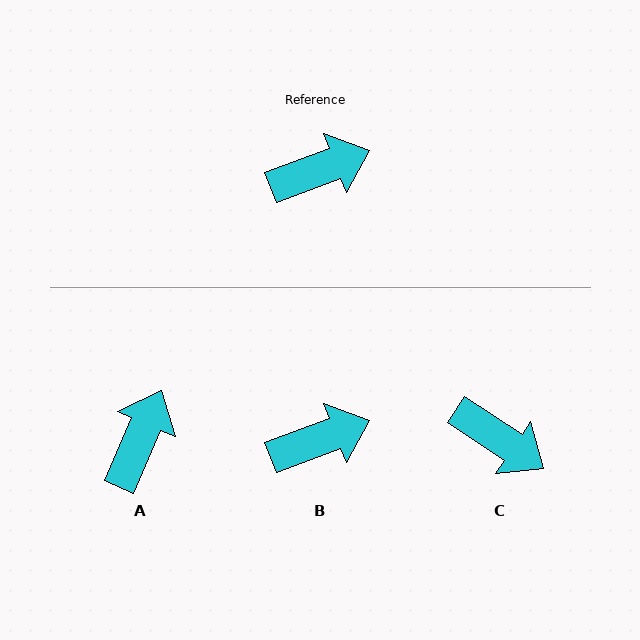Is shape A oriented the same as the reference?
No, it is off by about 46 degrees.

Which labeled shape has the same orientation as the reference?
B.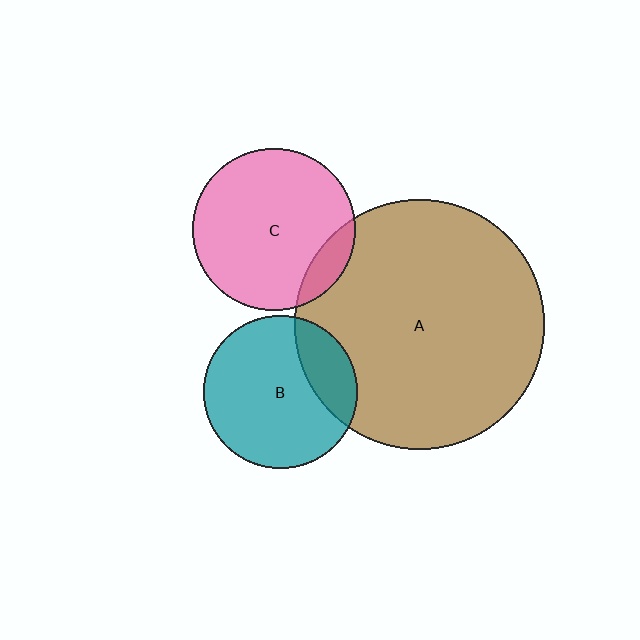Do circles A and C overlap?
Yes.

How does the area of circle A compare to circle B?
Approximately 2.7 times.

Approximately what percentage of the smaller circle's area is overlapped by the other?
Approximately 10%.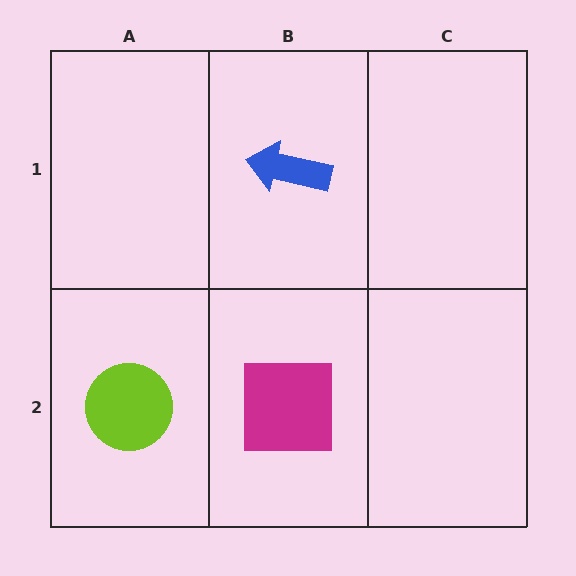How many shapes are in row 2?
2 shapes.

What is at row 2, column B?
A magenta square.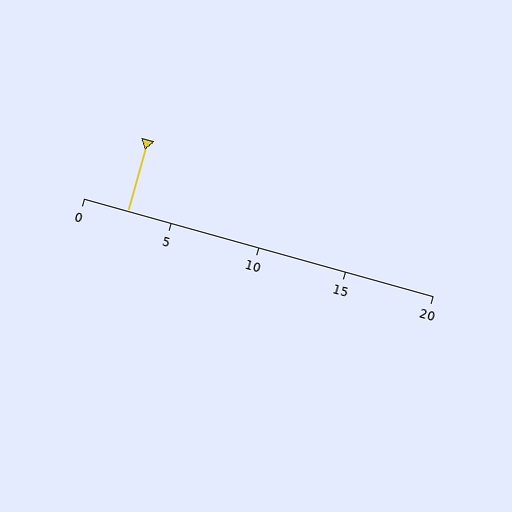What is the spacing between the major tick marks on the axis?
The major ticks are spaced 5 apart.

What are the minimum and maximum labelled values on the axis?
The axis runs from 0 to 20.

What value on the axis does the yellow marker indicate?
The marker indicates approximately 2.5.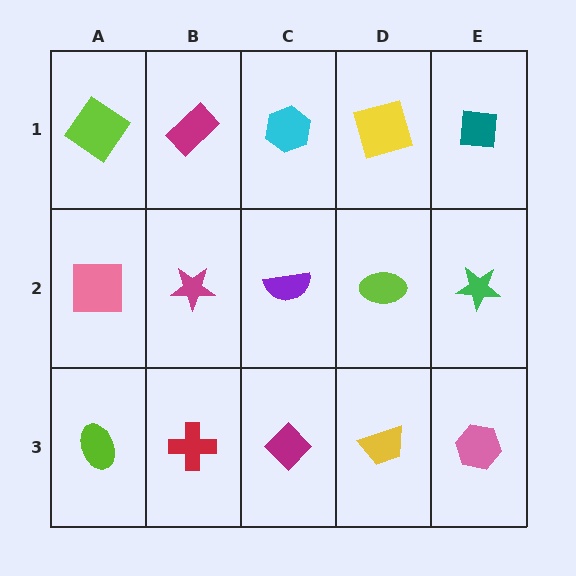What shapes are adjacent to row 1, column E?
A green star (row 2, column E), a yellow square (row 1, column D).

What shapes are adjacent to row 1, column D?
A lime ellipse (row 2, column D), a cyan hexagon (row 1, column C), a teal square (row 1, column E).